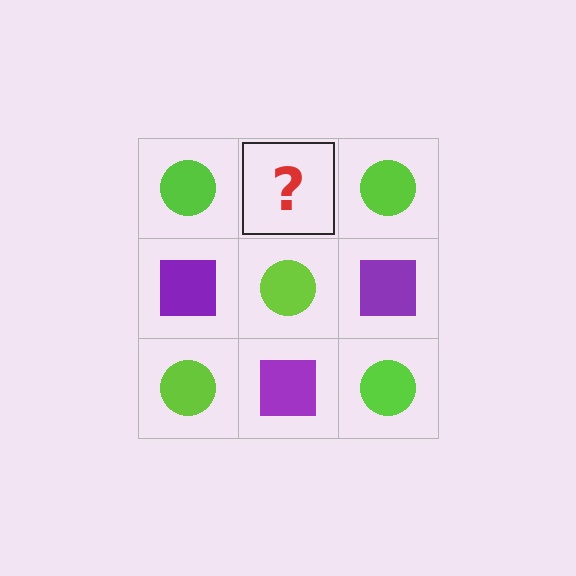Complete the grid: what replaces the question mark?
The question mark should be replaced with a purple square.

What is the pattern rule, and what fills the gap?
The rule is that it alternates lime circle and purple square in a checkerboard pattern. The gap should be filled with a purple square.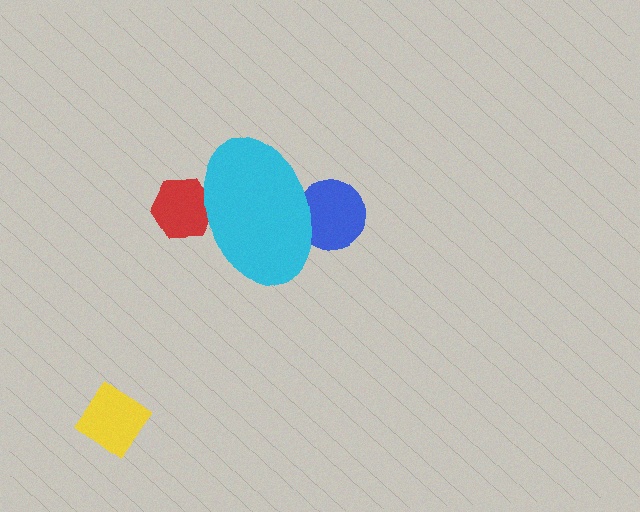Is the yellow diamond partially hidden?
No, the yellow diamond is fully visible.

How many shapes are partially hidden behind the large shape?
2 shapes are partially hidden.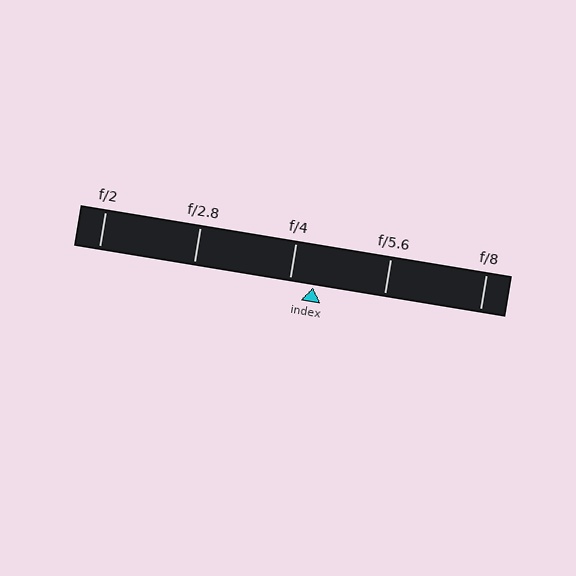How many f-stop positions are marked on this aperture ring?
There are 5 f-stop positions marked.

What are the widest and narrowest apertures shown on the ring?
The widest aperture shown is f/2 and the narrowest is f/8.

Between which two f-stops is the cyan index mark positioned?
The index mark is between f/4 and f/5.6.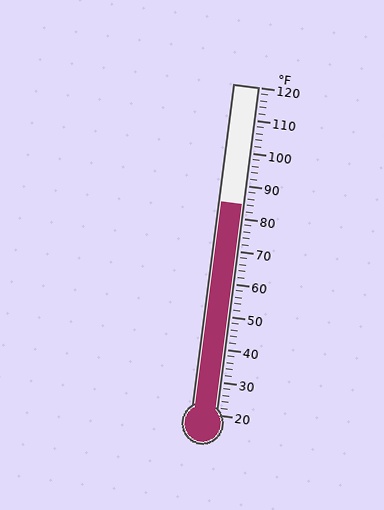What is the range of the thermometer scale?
The thermometer scale ranges from 20°F to 120°F.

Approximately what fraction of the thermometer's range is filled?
The thermometer is filled to approximately 65% of its range.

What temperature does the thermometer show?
The thermometer shows approximately 84°F.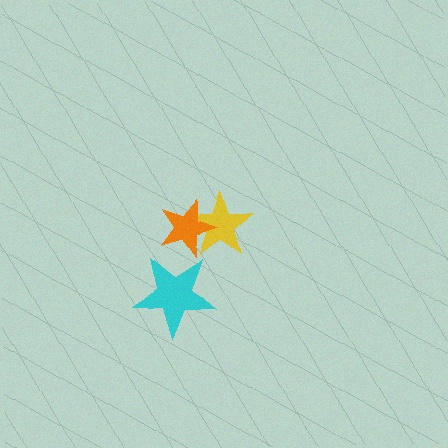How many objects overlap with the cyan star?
0 objects overlap with the cyan star.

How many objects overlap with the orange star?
1 object overlaps with the orange star.